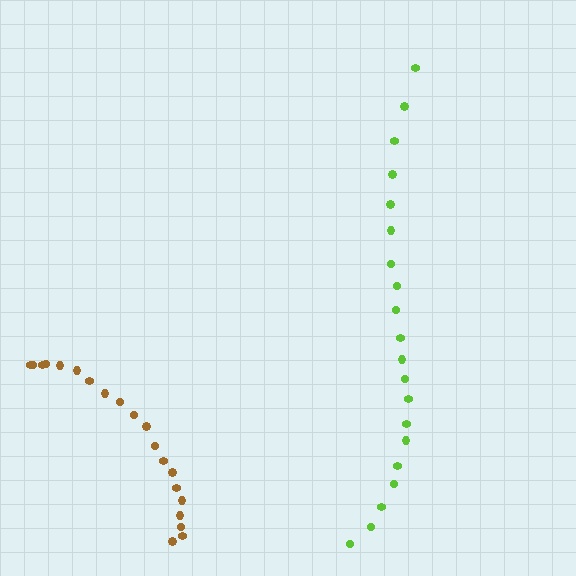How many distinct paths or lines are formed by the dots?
There are 2 distinct paths.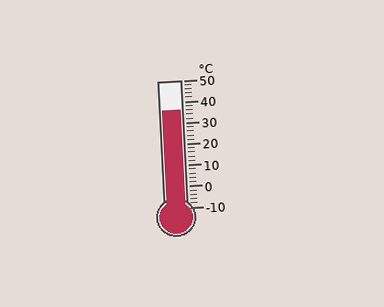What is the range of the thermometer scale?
The thermometer scale ranges from -10°C to 50°C.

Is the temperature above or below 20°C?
The temperature is above 20°C.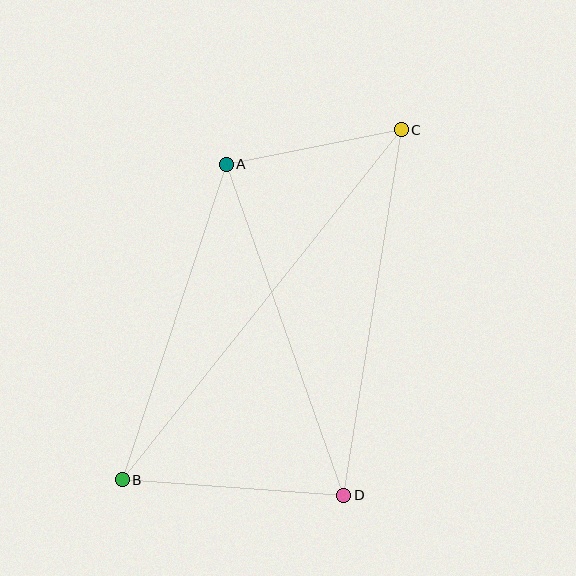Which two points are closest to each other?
Points A and C are closest to each other.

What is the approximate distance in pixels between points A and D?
The distance between A and D is approximately 351 pixels.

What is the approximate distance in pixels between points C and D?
The distance between C and D is approximately 370 pixels.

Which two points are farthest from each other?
Points B and C are farthest from each other.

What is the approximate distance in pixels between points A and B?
The distance between A and B is approximately 332 pixels.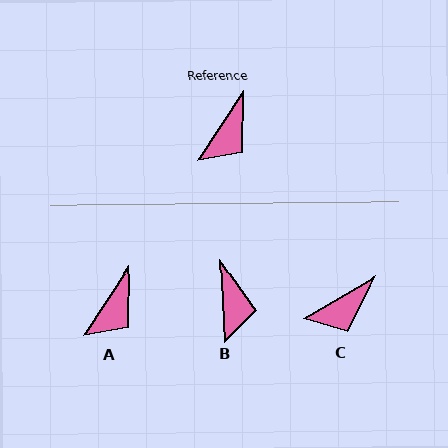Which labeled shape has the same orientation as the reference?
A.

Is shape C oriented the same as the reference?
No, it is off by about 26 degrees.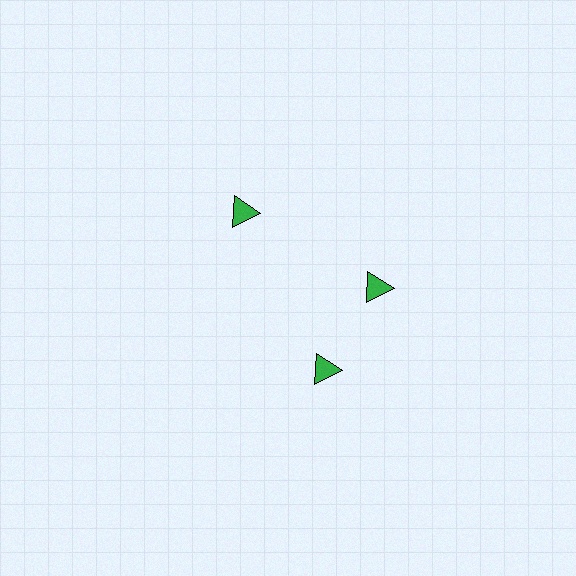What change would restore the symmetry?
The symmetry would be restored by rotating it back into even spacing with its neighbors so that all 3 triangles sit at equal angles and equal distance from the center.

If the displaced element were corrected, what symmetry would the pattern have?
It would have 3-fold rotational symmetry — the pattern would map onto itself every 120 degrees.